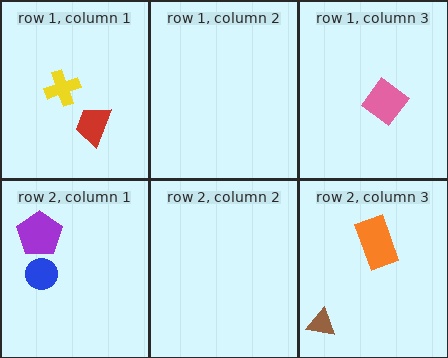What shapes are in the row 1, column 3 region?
The pink diamond.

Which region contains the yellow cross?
The row 1, column 1 region.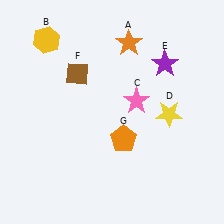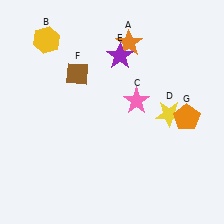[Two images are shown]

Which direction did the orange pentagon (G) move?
The orange pentagon (G) moved right.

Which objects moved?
The objects that moved are: the purple star (E), the orange pentagon (G).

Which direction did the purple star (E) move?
The purple star (E) moved left.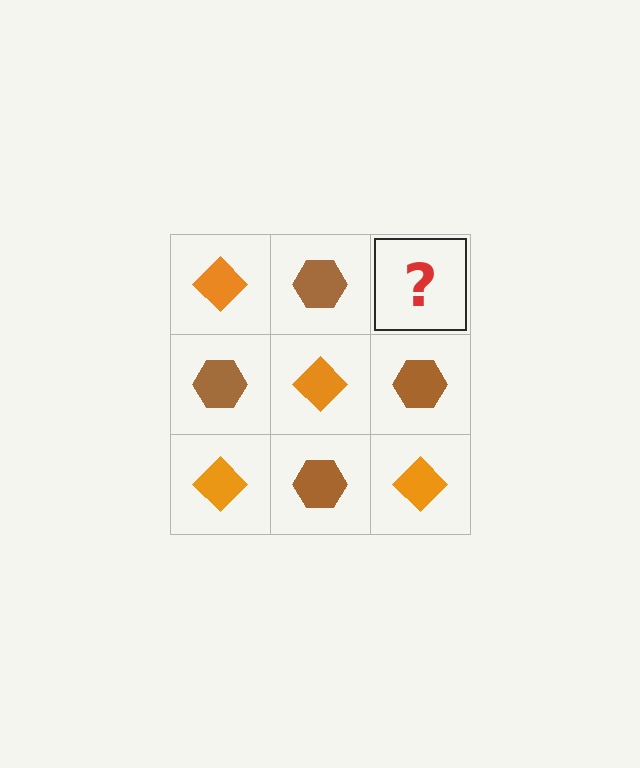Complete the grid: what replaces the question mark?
The question mark should be replaced with an orange diamond.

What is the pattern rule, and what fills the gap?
The rule is that it alternates orange diamond and brown hexagon in a checkerboard pattern. The gap should be filled with an orange diamond.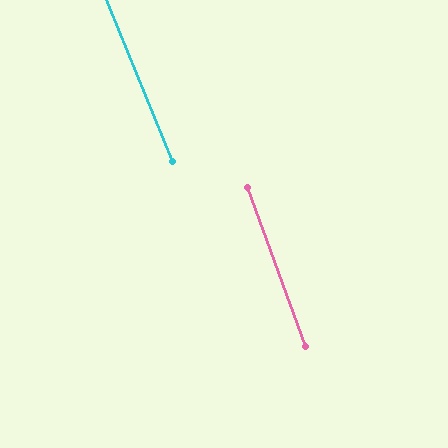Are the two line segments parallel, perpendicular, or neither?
Parallel — their directions differ by only 1.9°.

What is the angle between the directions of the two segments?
Approximately 2 degrees.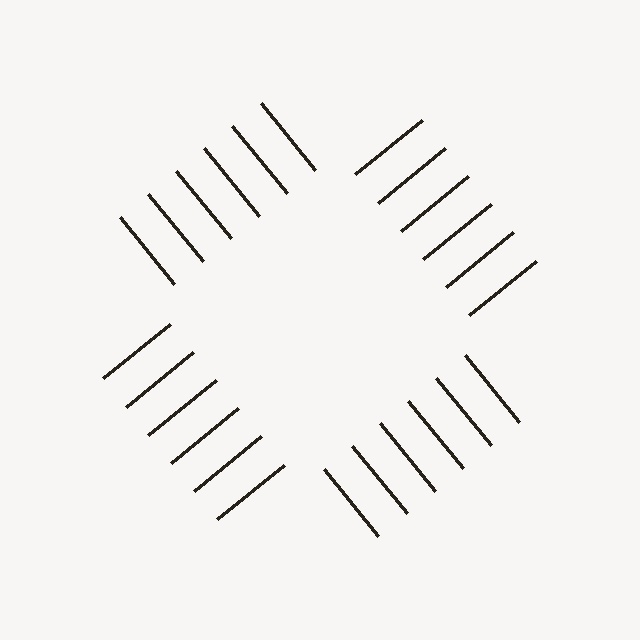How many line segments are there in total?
24 — 6 along each of the 4 edges.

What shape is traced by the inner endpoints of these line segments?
An illusory square — the line segments terminate on its edges but no continuous stroke is drawn.